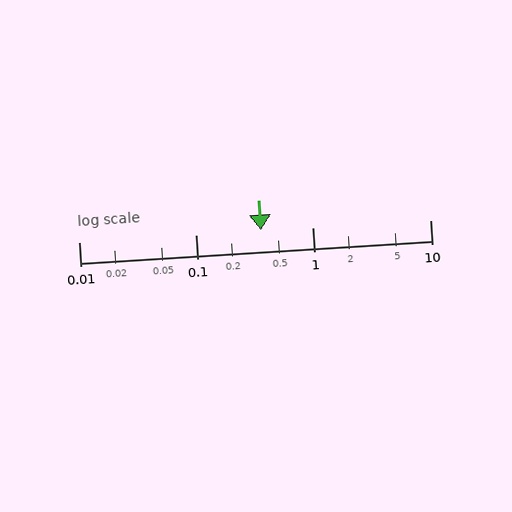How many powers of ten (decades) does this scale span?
The scale spans 3 decades, from 0.01 to 10.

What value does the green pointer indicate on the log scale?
The pointer indicates approximately 0.36.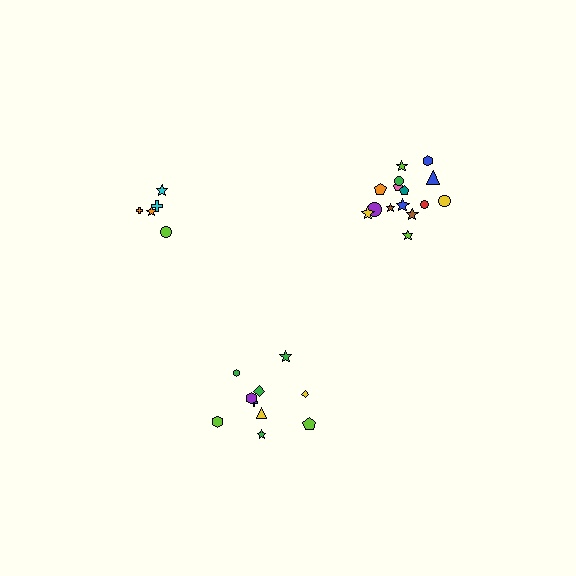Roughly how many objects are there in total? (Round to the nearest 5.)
Roughly 30 objects in total.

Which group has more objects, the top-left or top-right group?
The top-right group.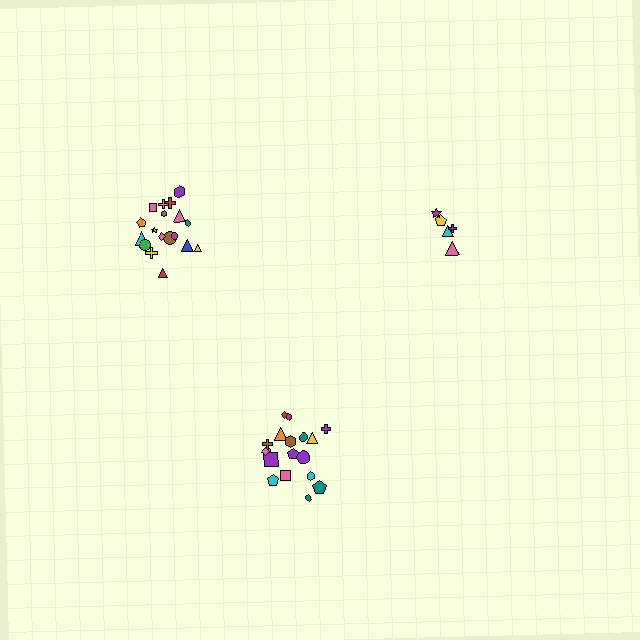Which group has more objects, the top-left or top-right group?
The top-left group.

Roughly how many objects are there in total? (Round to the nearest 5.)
Roughly 40 objects in total.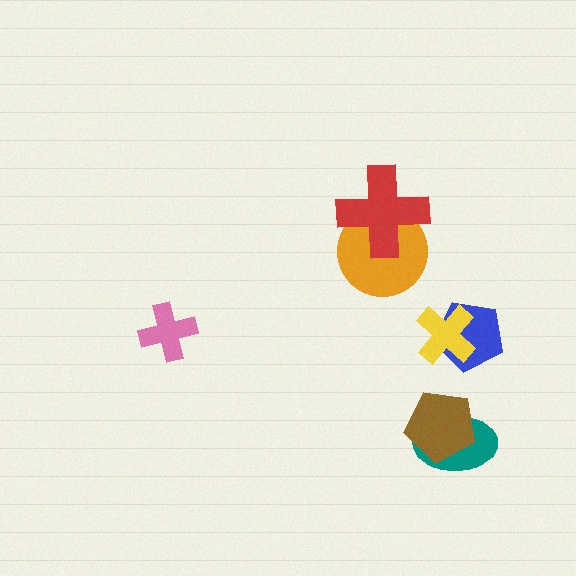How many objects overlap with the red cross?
1 object overlaps with the red cross.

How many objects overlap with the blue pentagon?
1 object overlaps with the blue pentagon.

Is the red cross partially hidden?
No, no other shape covers it.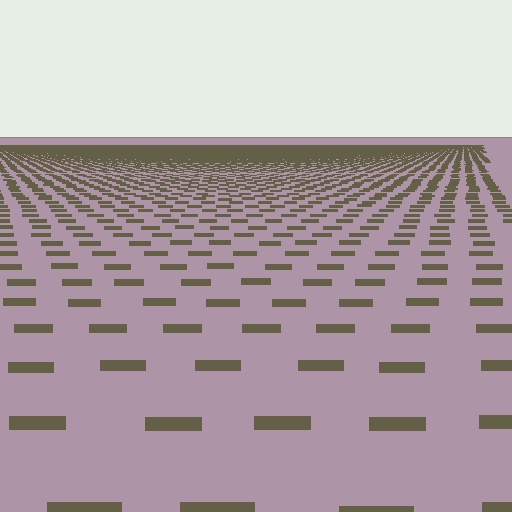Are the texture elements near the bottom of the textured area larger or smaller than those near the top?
Larger. Near the bottom, elements are closer to the viewer and appear at a bigger on-screen size.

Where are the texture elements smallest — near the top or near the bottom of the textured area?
Near the top.